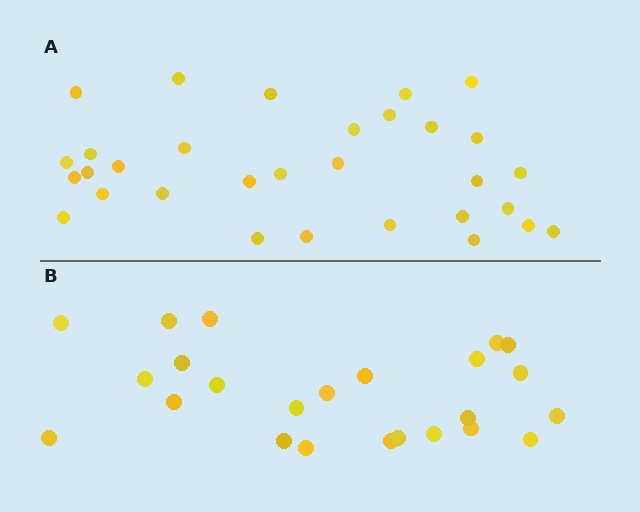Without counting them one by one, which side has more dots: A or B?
Region A (the top region) has more dots.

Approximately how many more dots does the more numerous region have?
Region A has roughly 8 or so more dots than region B.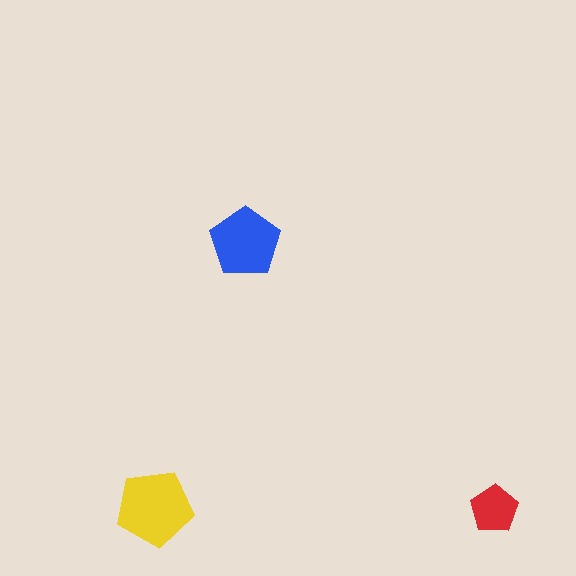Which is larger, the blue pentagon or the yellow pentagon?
The yellow one.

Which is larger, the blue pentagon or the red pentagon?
The blue one.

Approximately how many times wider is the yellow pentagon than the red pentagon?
About 1.5 times wider.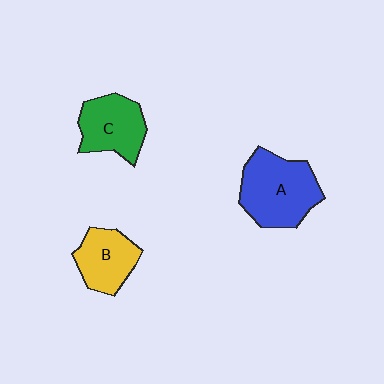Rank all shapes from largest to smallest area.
From largest to smallest: A (blue), C (green), B (yellow).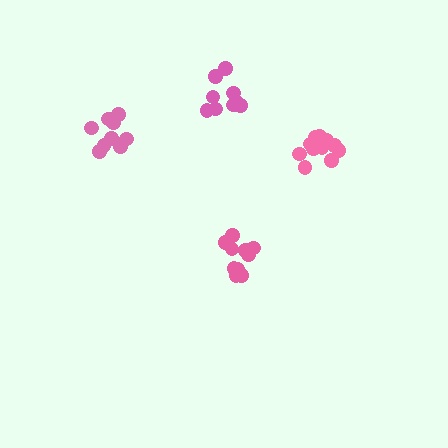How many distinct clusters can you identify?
There are 4 distinct clusters.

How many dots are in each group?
Group 1: 12 dots, Group 2: 11 dots, Group 3: 10 dots, Group 4: 9 dots (42 total).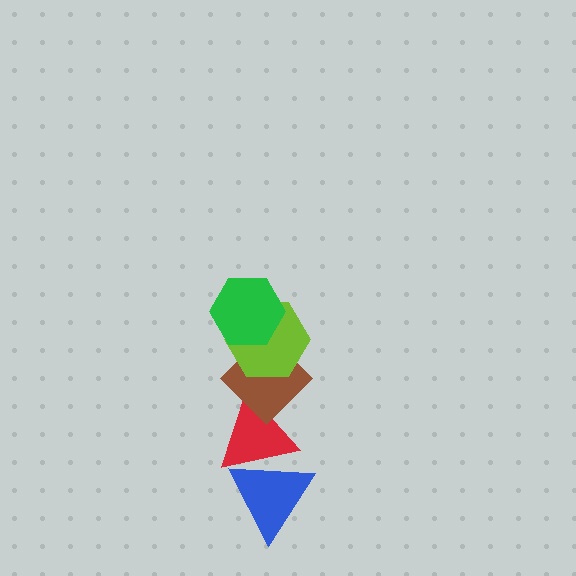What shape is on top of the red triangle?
The brown diamond is on top of the red triangle.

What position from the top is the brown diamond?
The brown diamond is 3rd from the top.